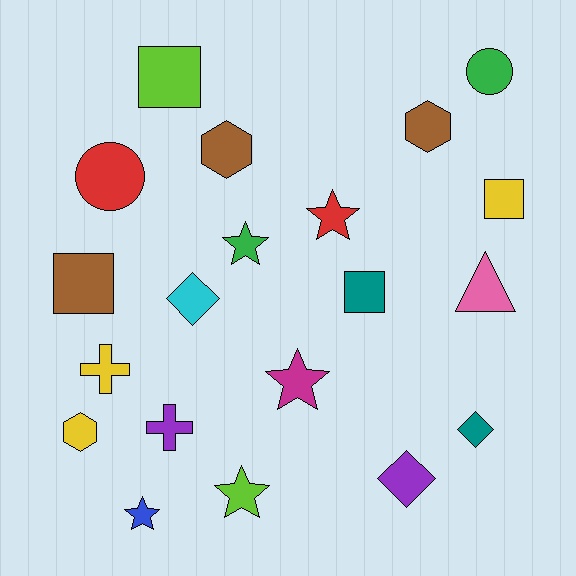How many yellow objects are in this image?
There are 3 yellow objects.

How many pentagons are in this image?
There are no pentagons.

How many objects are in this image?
There are 20 objects.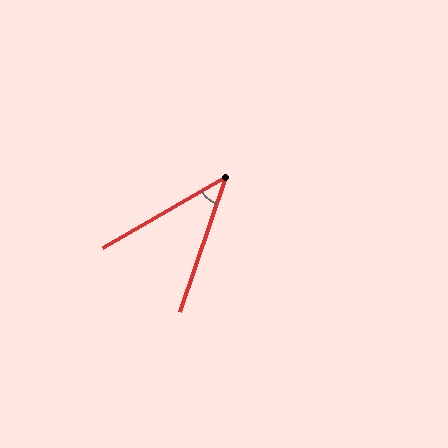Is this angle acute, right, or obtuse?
It is acute.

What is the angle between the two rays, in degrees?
Approximately 41 degrees.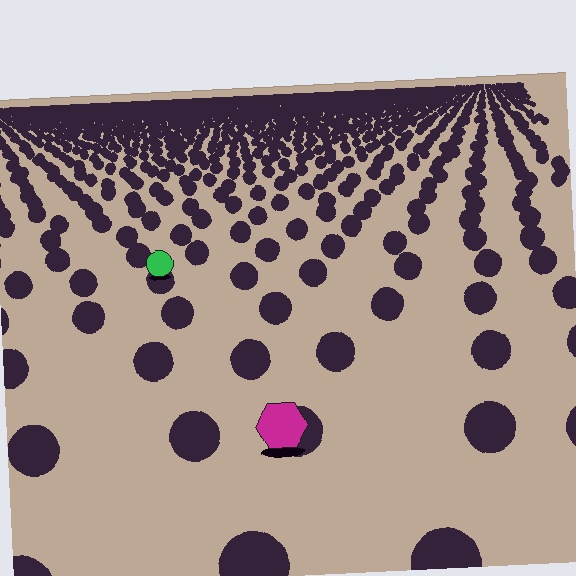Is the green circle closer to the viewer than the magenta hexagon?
No. The magenta hexagon is closer — you can tell from the texture gradient: the ground texture is coarser near it.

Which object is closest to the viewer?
The magenta hexagon is closest. The texture marks near it are larger and more spread out.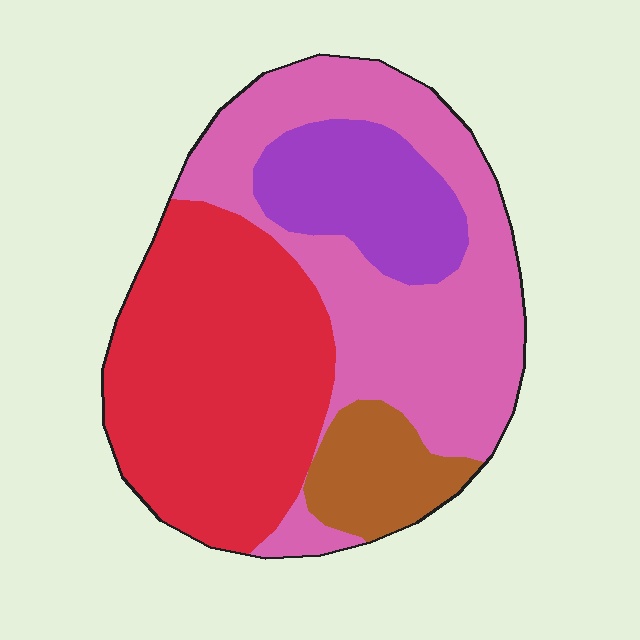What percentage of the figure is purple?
Purple covers around 15% of the figure.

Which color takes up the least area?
Brown, at roughly 10%.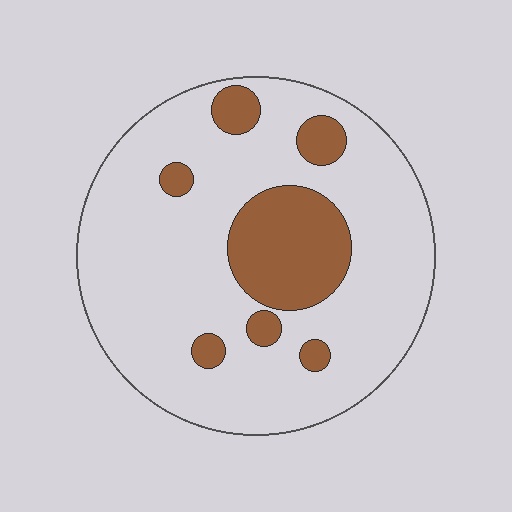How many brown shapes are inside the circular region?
7.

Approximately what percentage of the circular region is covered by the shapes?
Approximately 20%.